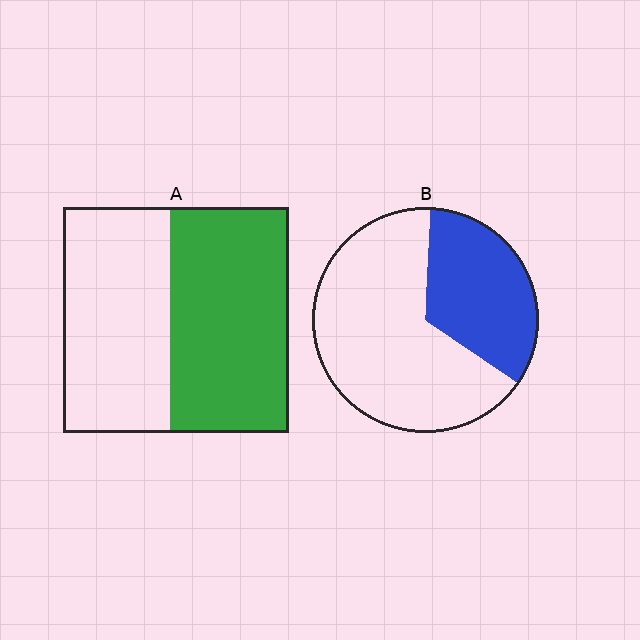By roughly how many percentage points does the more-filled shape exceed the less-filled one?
By roughly 20 percentage points (A over B).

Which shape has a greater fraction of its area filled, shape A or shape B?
Shape A.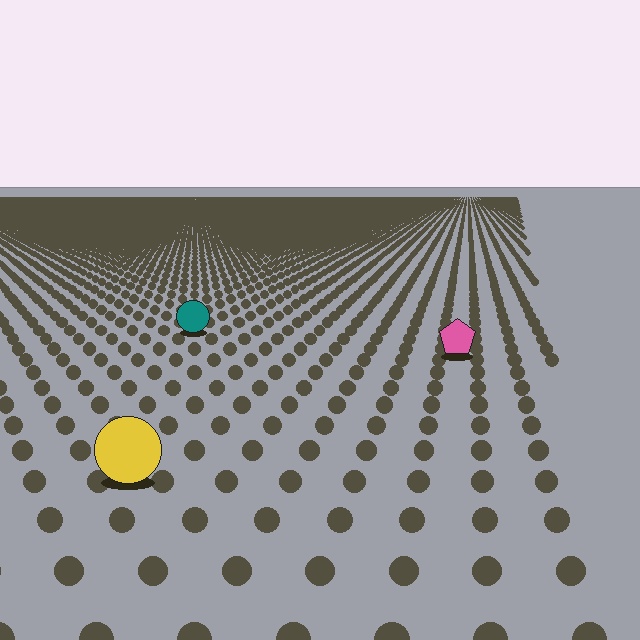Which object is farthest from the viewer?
The teal circle is farthest from the viewer. It appears smaller and the ground texture around it is denser.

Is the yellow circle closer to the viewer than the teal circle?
Yes. The yellow circle is closer — you can tell from the texture gradient: the ground texture is coarser near it.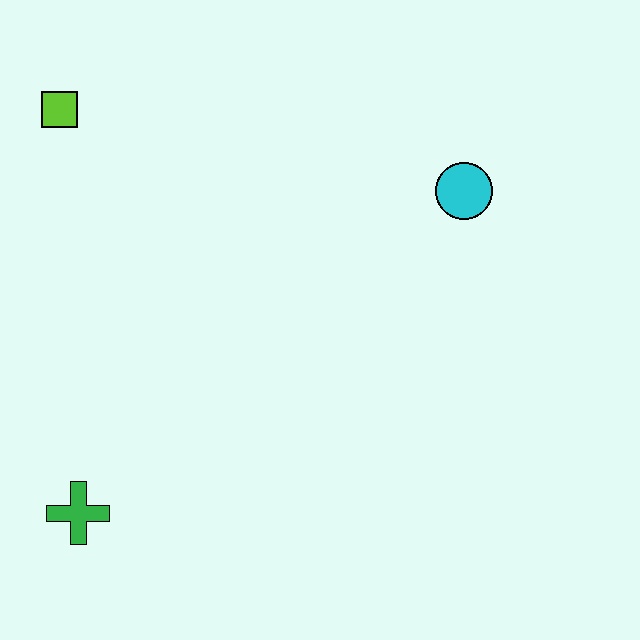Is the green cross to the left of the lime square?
No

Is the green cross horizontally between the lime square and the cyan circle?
Yes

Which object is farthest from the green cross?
The cyan circle is farthest from the green cross.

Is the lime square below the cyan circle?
No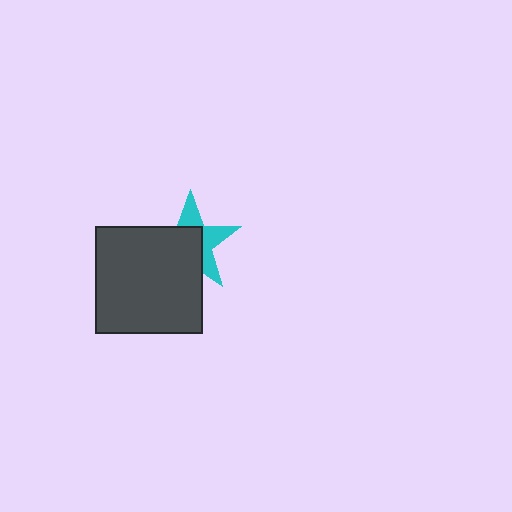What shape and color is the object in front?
The object in front is a dark gray square.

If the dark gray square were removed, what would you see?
You would see the complete cyan star.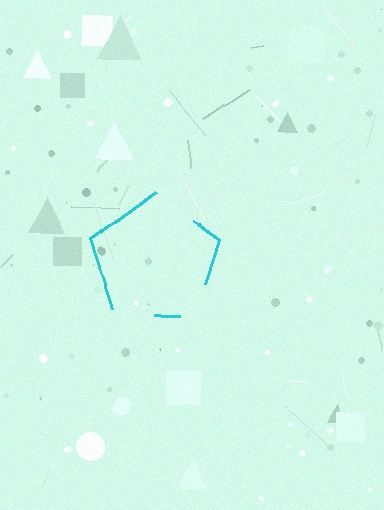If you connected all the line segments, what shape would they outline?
They would outline a pentagon.